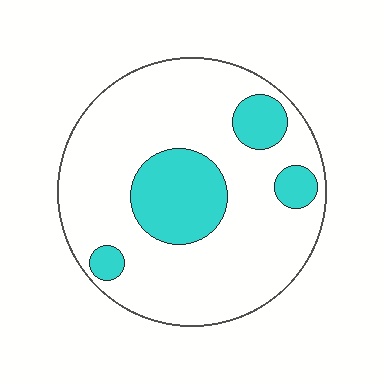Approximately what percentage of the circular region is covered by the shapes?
Approximately 20%.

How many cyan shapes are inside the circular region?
4.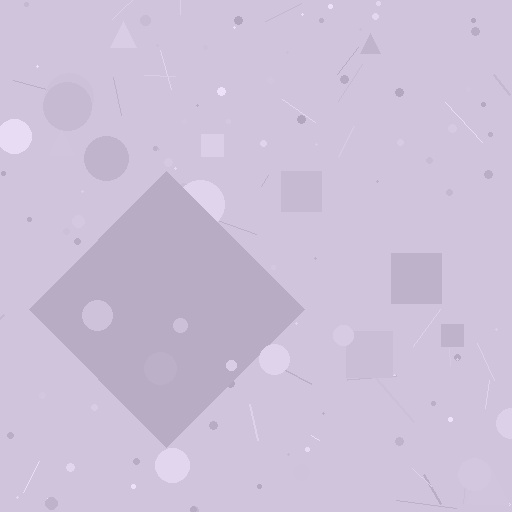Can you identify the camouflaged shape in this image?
The camouflaged shape is a diamond.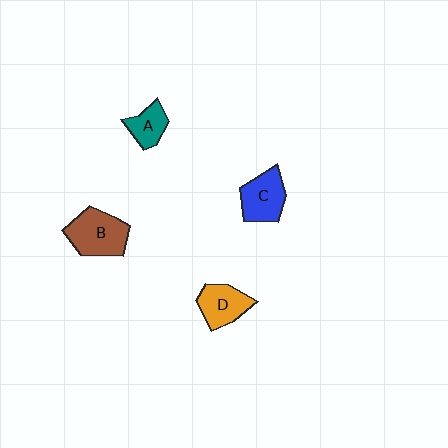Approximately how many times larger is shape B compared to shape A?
Approximately 1.8 times.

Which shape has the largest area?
Shape B (brown).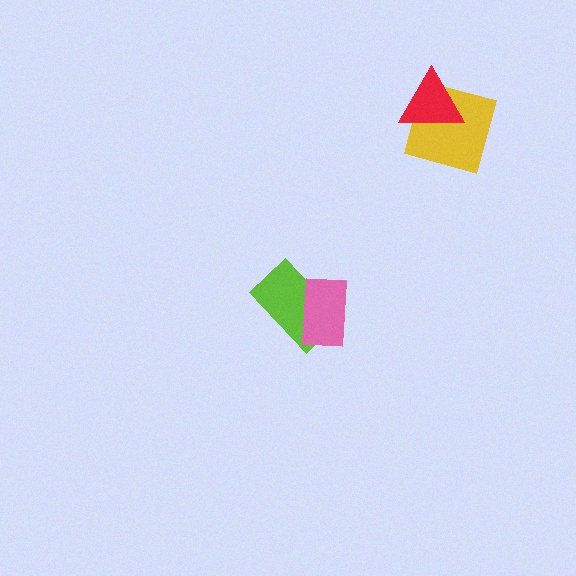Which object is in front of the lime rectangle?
The pink rectangle is in front of the lime rectangle.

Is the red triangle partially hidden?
No, no other shape covers it.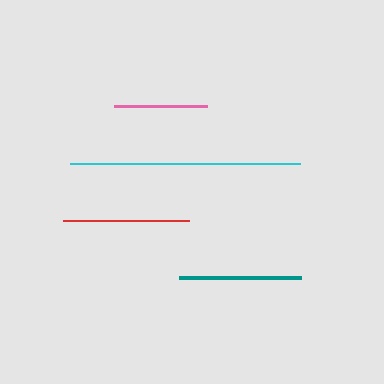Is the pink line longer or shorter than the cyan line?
The cyan line is longer than the pink line.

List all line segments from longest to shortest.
From longest to shortest: cyan, red, teal, pink.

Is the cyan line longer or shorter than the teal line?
The cyan line is longer than the teal line.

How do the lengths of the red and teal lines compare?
The red and teal lines are approximately the same length.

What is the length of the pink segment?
The pink segment is approximately 93 pixels long.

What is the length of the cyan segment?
The cyan segment is approximately 231 pixels long.